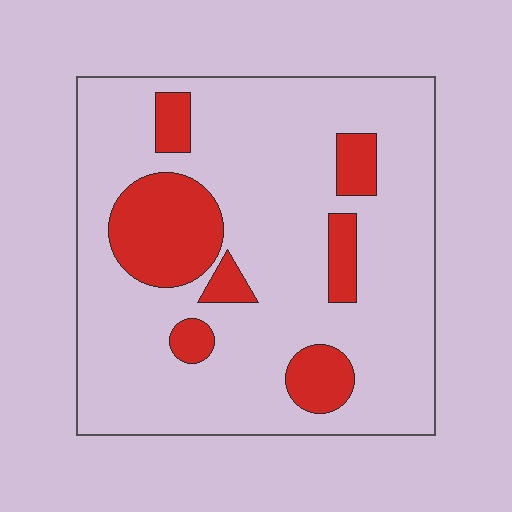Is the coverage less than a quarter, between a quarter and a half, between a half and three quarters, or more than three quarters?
Less than a quarter.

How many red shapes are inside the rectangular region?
7.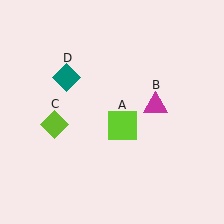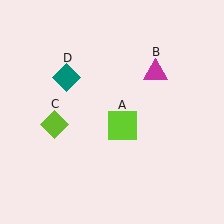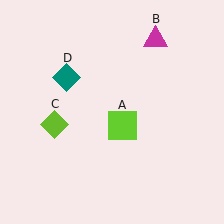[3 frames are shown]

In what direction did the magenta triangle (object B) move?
The magenta triangle (object B) moved up.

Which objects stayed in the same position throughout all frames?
Lime square (object A) and lime diamond (object C) and teal diamond (object D) remained stationary.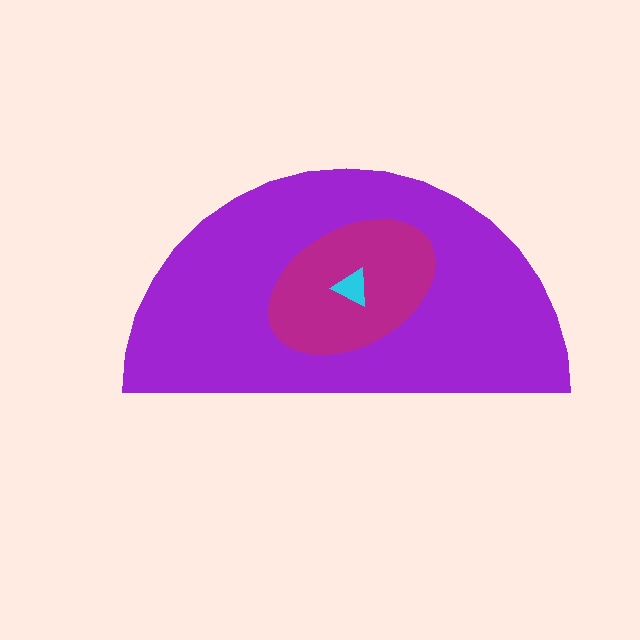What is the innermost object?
The cyan triangle.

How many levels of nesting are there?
3.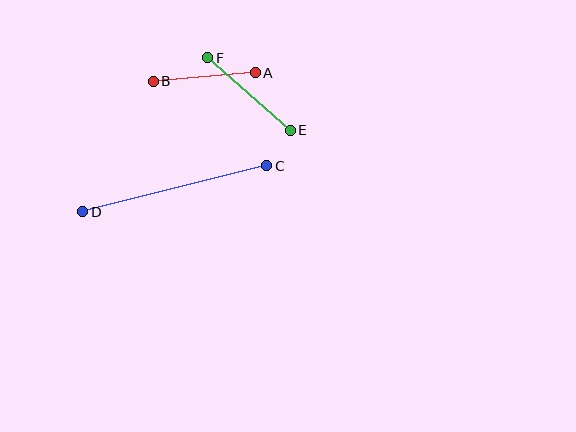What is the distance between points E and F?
The distance is approximately 110 pixels.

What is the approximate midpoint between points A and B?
The midpoint is at approximately (204, 77) pixels.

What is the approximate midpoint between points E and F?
The midpoint is at approximately (249, 94) pixels.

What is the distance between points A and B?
The distance is approximately 102 pixels.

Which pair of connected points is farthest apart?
Points C and D are farthest apart.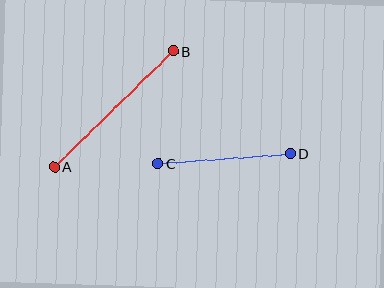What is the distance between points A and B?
The distance is approximately 166 pixels.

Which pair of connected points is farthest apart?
Points A and B are farthest apart.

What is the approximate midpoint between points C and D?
The midpoint is at approximately (224, 159) pixels.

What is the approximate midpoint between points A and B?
The midpoint is at approximately (114, 109) pixels.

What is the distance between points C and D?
The distance is approximately 133 pixels.